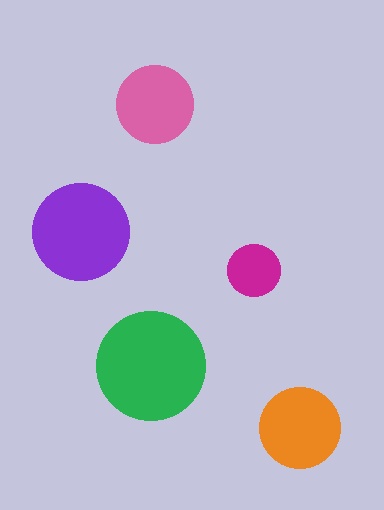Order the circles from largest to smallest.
the green one, the purple one, the orange one, the pink one, the magenta one.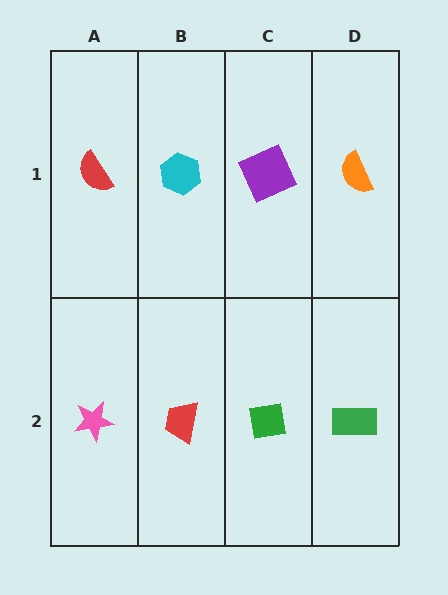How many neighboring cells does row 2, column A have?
2.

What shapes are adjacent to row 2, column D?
An orange semicircle (row 1, column D), a green square (row 2, column C).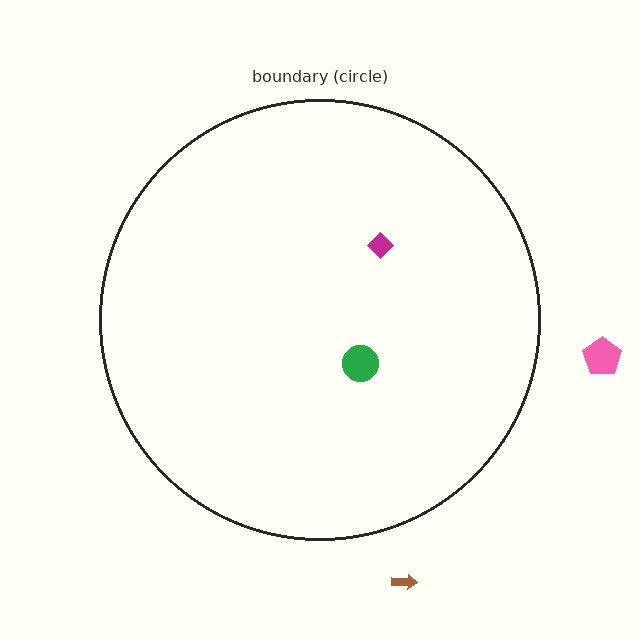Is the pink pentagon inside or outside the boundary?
Outside.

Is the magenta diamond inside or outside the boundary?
Inside.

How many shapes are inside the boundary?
2 inside, 2 outside.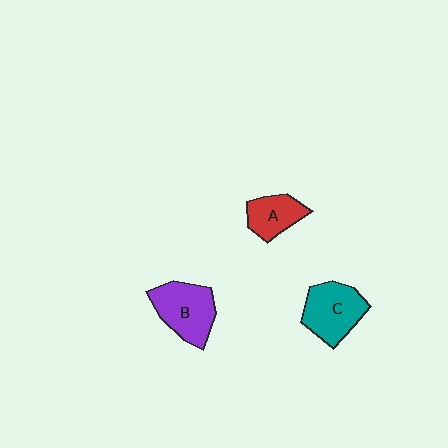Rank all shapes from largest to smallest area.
From largest to smallest: B (purple), C (teal), A (red).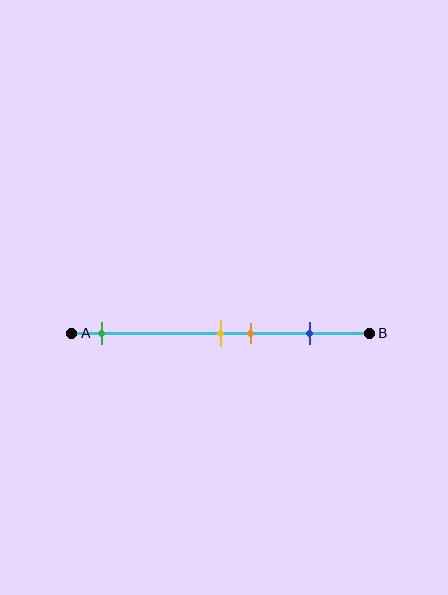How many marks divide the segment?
There are 4 marks dividing the segment.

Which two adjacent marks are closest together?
The yellow and orange marks are the closest adjacent pair.